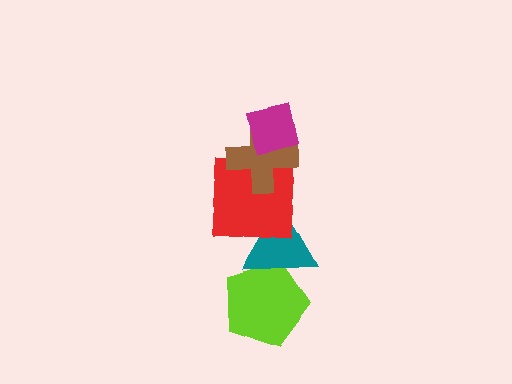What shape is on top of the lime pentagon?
The teal triangle is on top of the lime pentagon.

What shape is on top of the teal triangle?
The red square is on top of the teal triangle.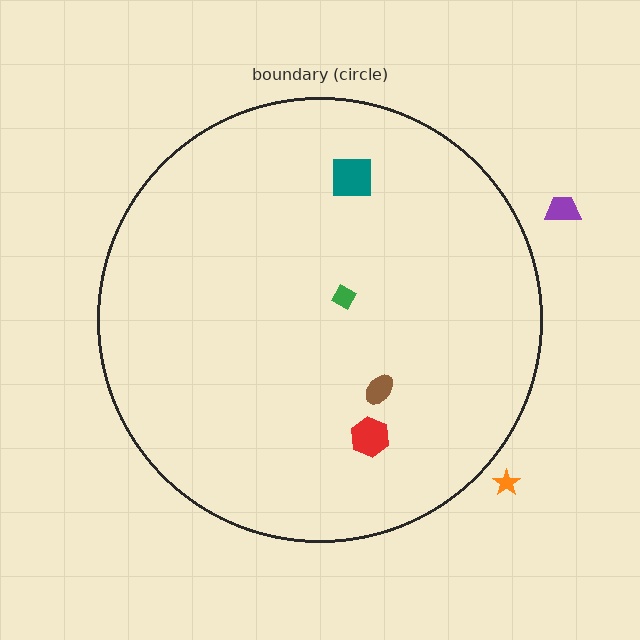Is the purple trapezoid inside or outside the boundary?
Outside.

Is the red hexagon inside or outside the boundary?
Inside.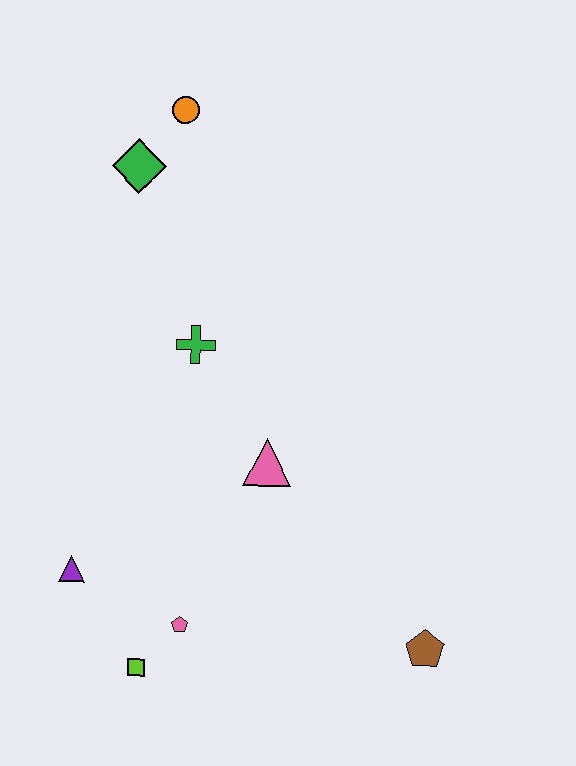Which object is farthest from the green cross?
The brown pentagon is farthest from the green cross.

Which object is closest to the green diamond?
The orange circle is closest to the green diamond.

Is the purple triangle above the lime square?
Yes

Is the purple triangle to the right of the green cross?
No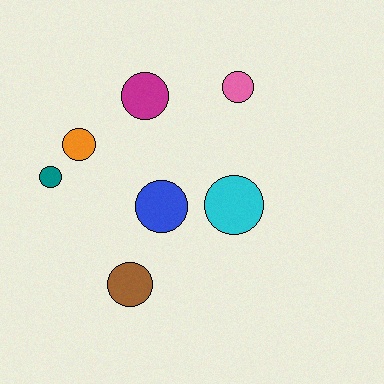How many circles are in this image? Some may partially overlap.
There are 7 circles.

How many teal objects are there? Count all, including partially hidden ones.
There is 1 teal object.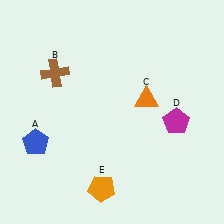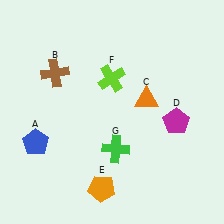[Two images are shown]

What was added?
A lime cross (F), a green cross (G) were added in Image 2.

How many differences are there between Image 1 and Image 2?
There are 2 differences between the two images.